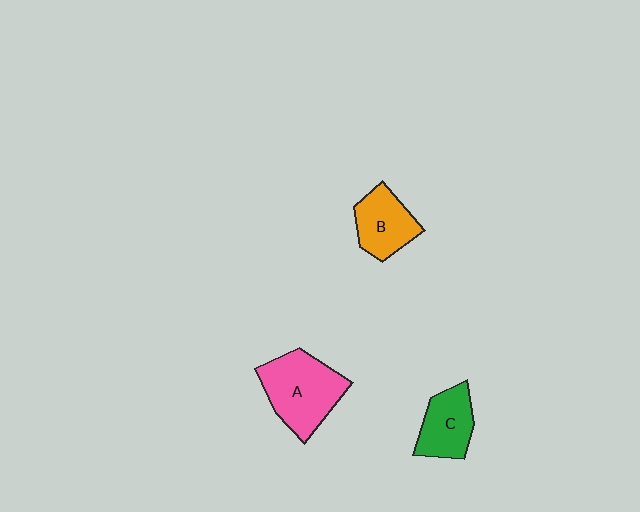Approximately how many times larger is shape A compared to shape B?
Approximately 1.5 times.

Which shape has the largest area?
Shape A (pink).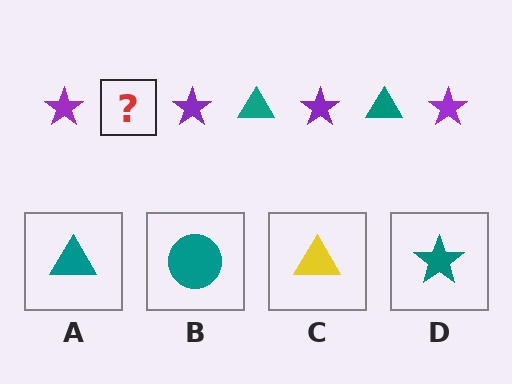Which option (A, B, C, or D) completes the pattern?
A.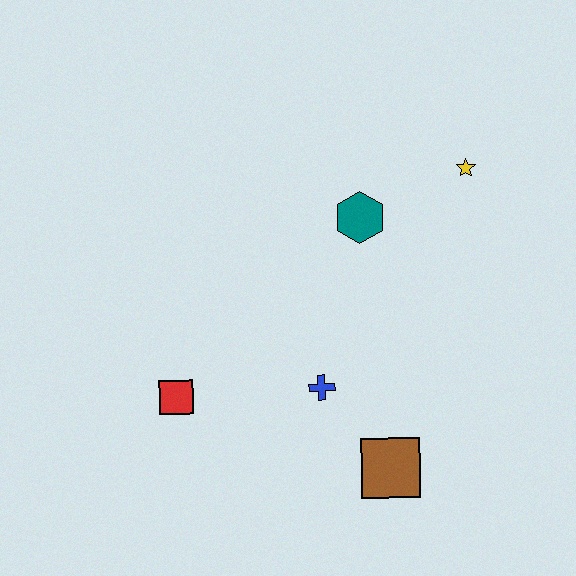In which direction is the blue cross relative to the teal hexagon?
The blue cross is below the teal hexagon.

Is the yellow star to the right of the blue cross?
Yes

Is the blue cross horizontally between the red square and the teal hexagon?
Yes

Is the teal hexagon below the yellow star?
Yes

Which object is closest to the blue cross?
The brown square is closest to the blue cross.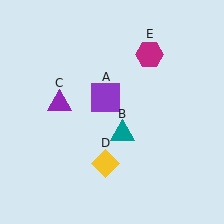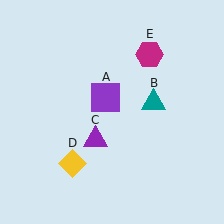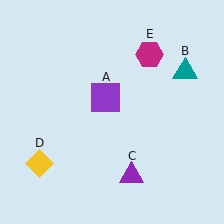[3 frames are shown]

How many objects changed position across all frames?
3 objects changed position: teal triangle (object B), purple triangle (object C), yellow diamond (object D).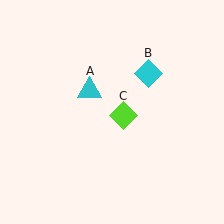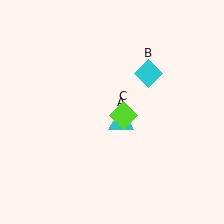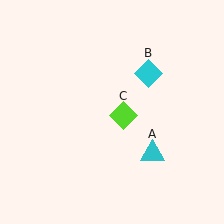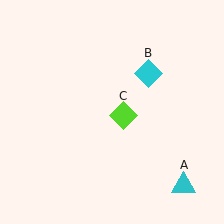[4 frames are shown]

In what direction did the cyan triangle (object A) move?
The cyan triangle (object A) moved down and to the right.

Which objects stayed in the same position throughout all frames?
Cyan diamond (object B) and lime diamond (object C) remained stationary.